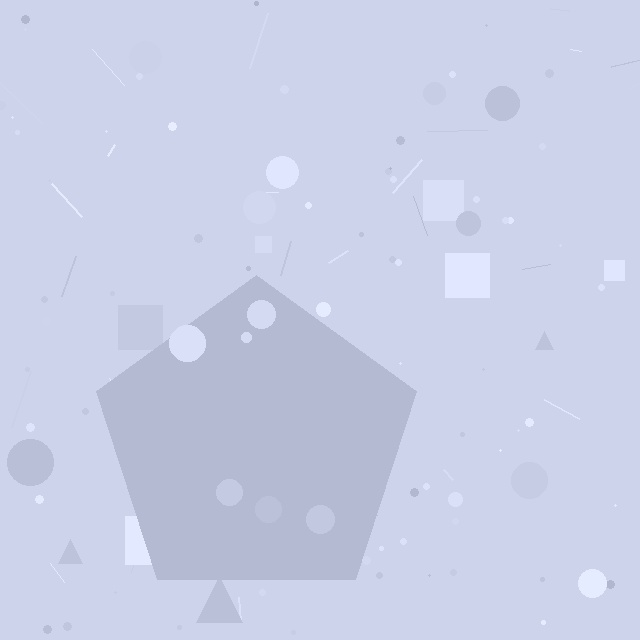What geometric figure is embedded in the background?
A pentagon is embedded in the background.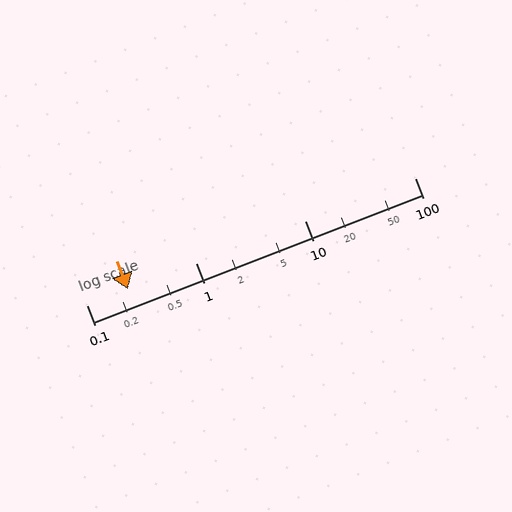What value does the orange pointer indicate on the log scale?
The pointer indicates approximately 0.24.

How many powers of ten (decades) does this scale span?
The scale spans 3 decades, from 0.1 to 100.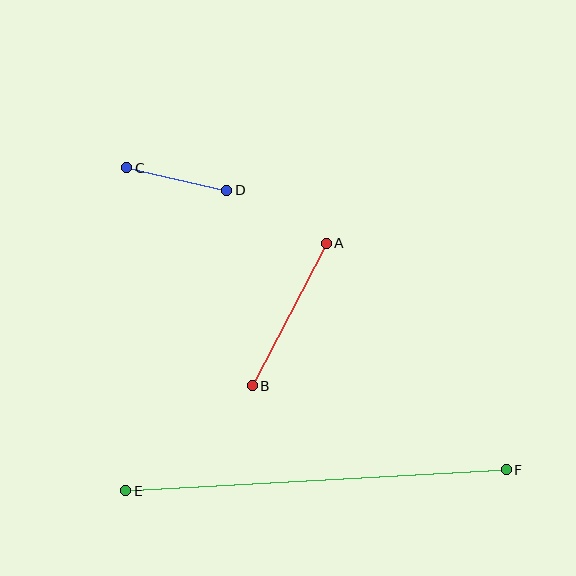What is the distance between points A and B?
The distance is approximately 161 pixels.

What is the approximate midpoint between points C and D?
The midpoint is at approximately (177, 179) pixels.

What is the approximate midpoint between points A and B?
The midpoint is at approximately (289, 315) pixels.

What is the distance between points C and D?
The distance is approximately 103 pixels.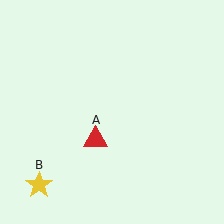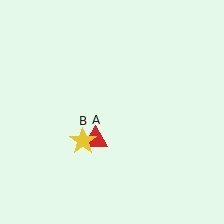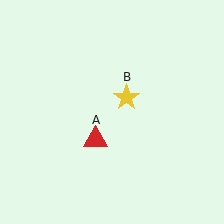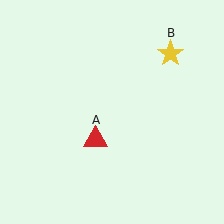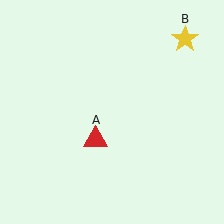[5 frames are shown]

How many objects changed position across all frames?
1 object changed position: yellow star (object B).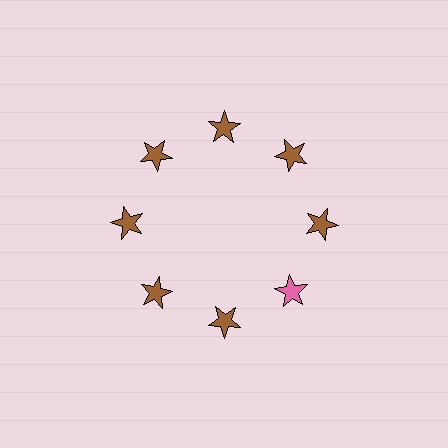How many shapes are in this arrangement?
There are 8 shapes arranged in a ring pattern.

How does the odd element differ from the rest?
It has a different color: pink instead of brown.